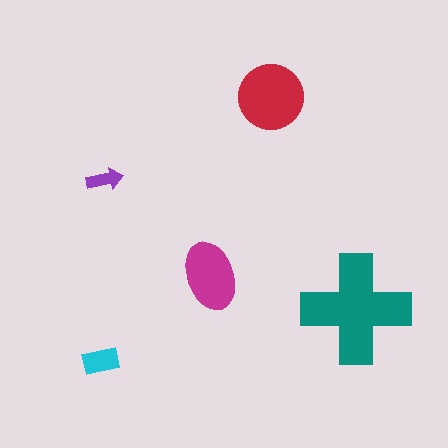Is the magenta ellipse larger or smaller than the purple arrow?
Larger.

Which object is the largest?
The teal cross.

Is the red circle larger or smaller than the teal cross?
Smaller.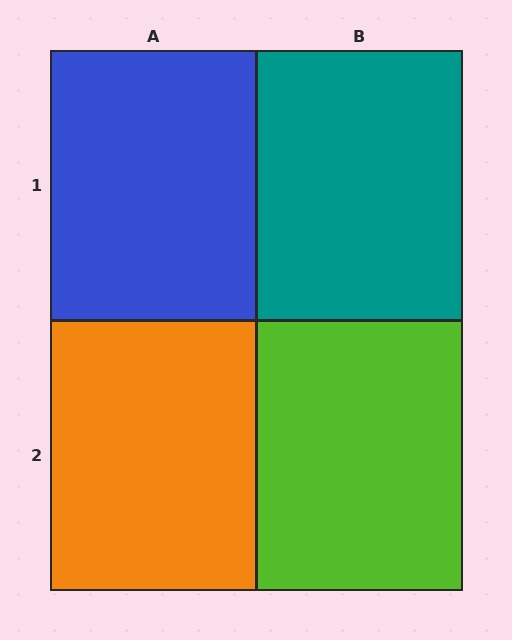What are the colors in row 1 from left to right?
Blue, teal.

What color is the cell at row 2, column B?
Lime.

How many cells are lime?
1 cell is lime.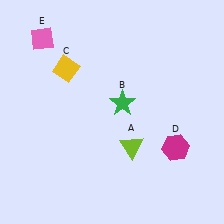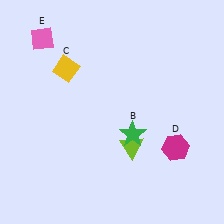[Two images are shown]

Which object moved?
The green star (B) moved down.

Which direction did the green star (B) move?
The green star (B) moved down.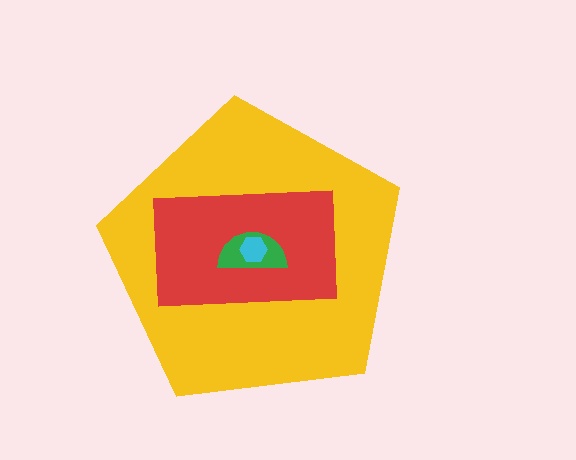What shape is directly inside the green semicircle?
The cyan hexagon.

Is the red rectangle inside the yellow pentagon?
Yes.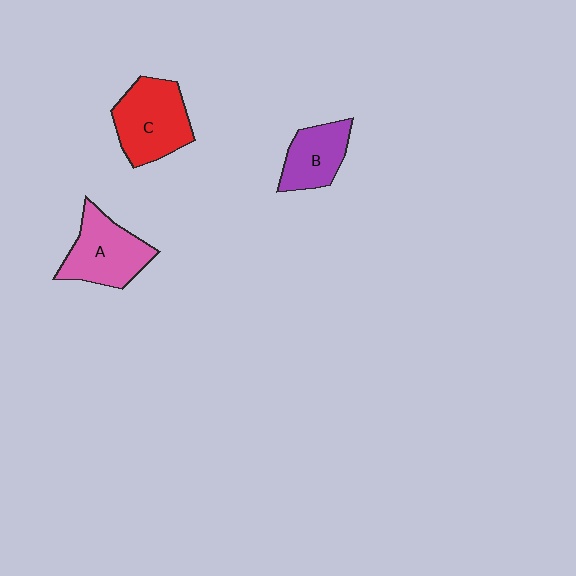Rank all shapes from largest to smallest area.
From largest to smallest: C (red), A (pink), B (purple).